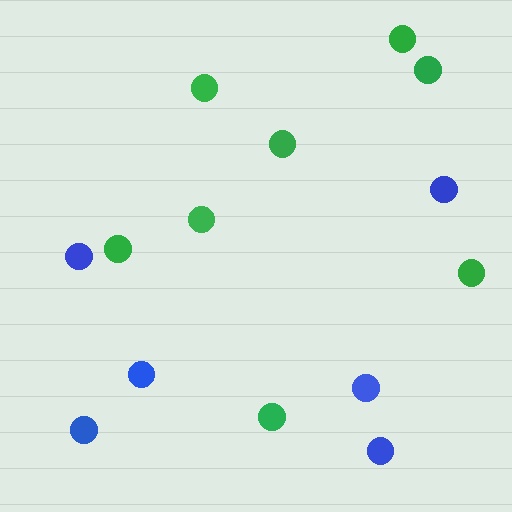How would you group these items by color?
There are 2 groups: one group of green circles (8) and one group of blue circles (6).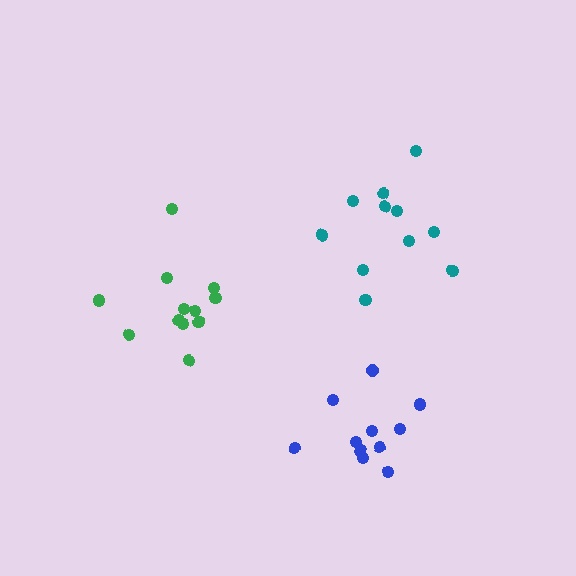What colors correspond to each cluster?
The clusters are colored: blue, green, teal.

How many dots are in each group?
Group 1: 11 dots, Group 2: 12 dots, Group 3: 11 dots (34 total).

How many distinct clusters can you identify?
There are 3 distinct clusters.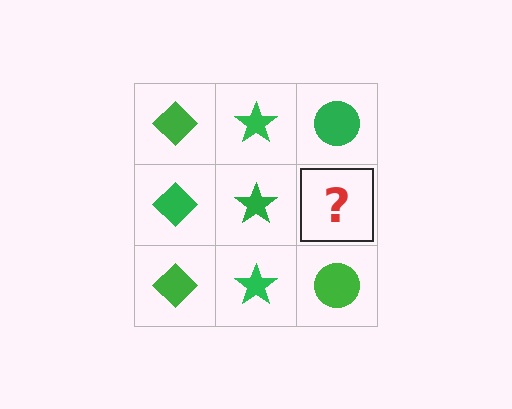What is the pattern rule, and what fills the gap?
The rule is that each column has a consistent shape. The gap should be filled with a green circle.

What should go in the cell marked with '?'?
The missing cell should contain a green circle.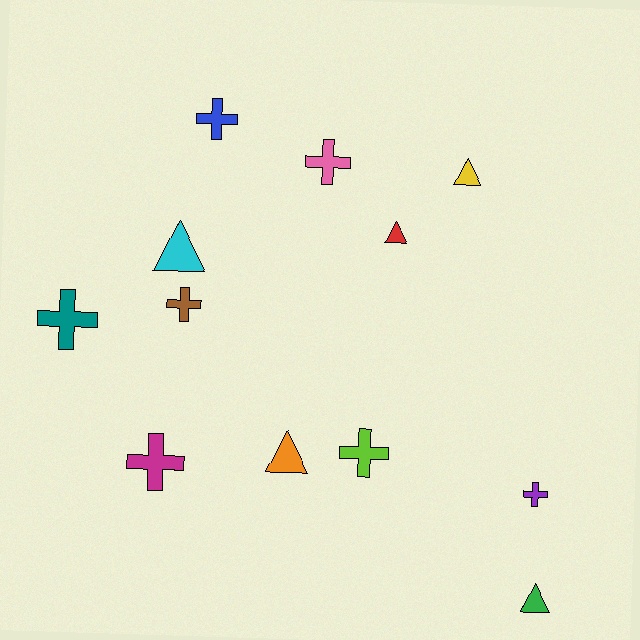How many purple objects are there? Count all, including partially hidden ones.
There is 1 purple object.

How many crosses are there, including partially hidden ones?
There are 7 crosses.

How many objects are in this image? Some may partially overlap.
There are 12 objects.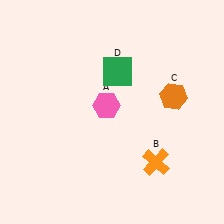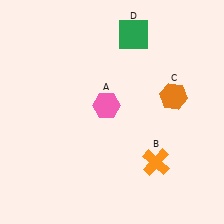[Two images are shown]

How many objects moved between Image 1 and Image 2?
1 object moved between the two images.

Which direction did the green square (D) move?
The green square (D) moved up.